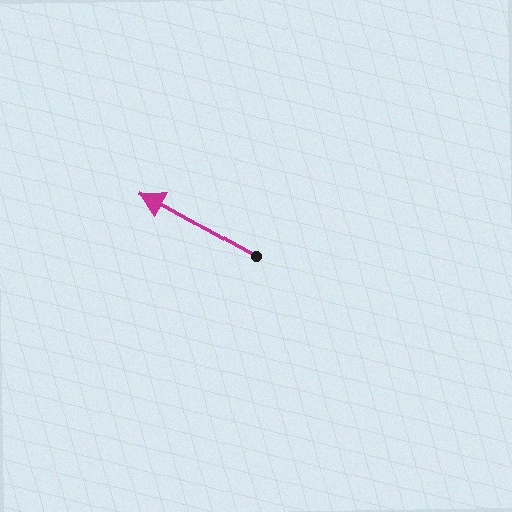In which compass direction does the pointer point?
Northwest.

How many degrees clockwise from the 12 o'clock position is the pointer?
Approximately 299 degrees.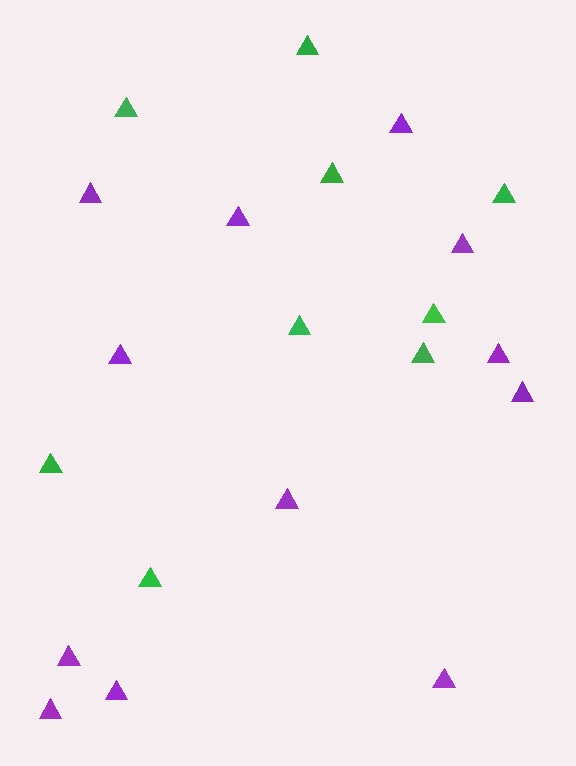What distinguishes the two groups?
There are 2 groups: one group of purple triangles (12) and one group of green triangles (9).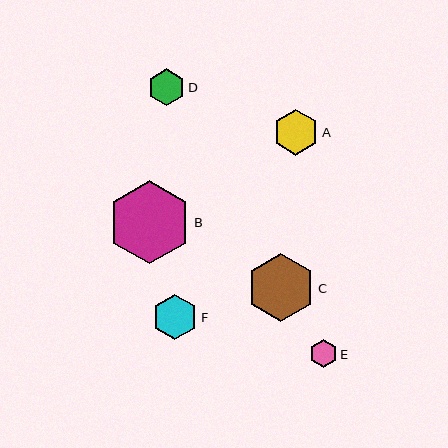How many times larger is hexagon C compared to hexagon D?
Hexagon C is approximately 1.8 times the size of hexagon D.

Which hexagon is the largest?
Hexagon B is the largest with a size of approximately 84 pixels.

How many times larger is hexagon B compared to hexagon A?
Hexagon B is approximately 1.8 times the size of hexagon A.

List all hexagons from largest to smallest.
From largest to smallest: B, C, F, A, D, E.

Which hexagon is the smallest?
Hexagon E is the smallest with a size of approximately 27 pixels.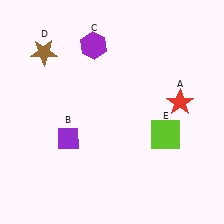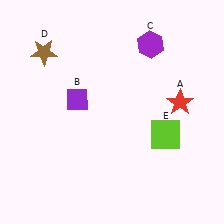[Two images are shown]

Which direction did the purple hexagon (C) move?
The purple hexagon (C) moved right.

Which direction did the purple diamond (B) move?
The purple diamond (B) moved up.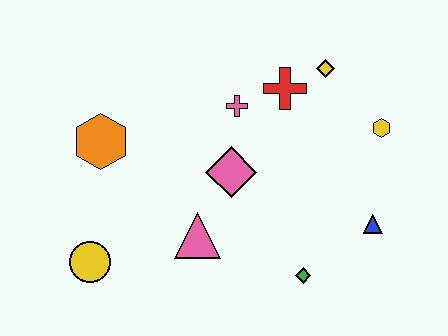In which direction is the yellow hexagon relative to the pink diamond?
The yellow hexagon is to the right of the pink diamond.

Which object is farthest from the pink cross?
The yellow circle is farthest from the pink cross.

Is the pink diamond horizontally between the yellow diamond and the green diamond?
No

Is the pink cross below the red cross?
Yes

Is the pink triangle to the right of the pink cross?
No